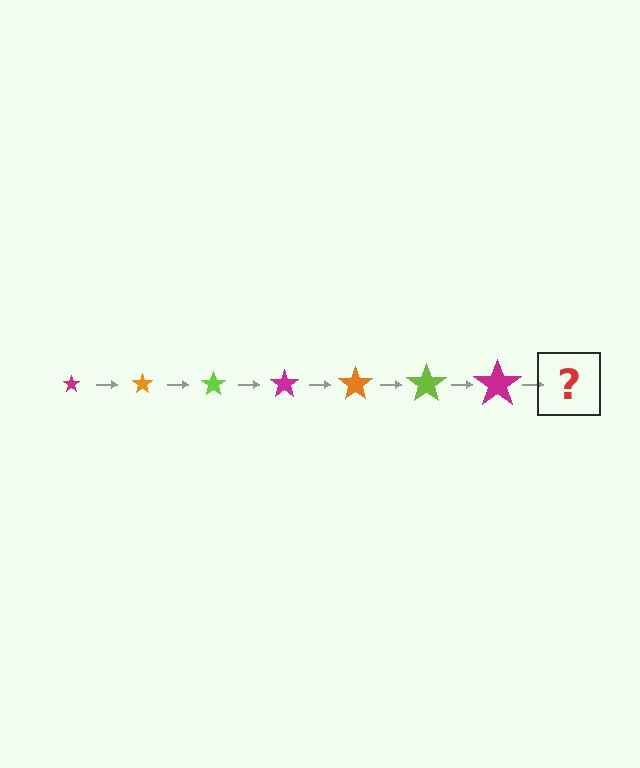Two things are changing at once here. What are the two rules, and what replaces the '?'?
The two rules are that the star grows larger each step and the color cycles through magenta, orange, and lime. The '?' should be an orange star, larger than the previous one.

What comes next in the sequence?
The next element should be an orange star, larger than the previous one.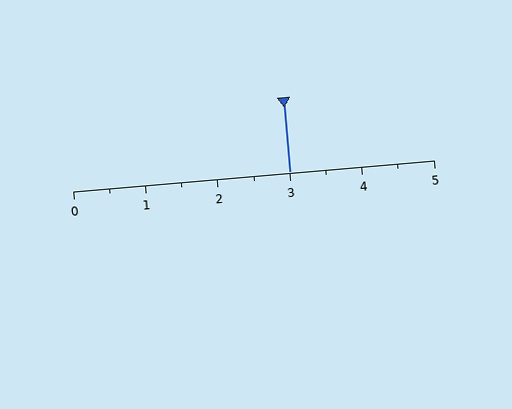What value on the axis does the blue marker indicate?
The marker indicates approximately 3.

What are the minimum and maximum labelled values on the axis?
The axis runs from 0 to 5.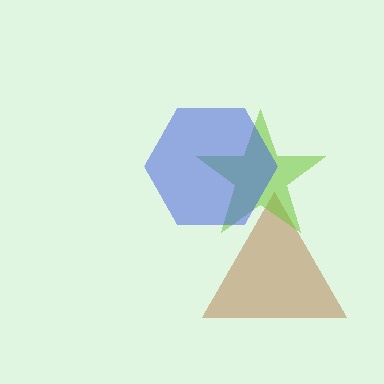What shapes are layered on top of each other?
The layered shapes are: a brown triangle, a lime star, a blue hexagon.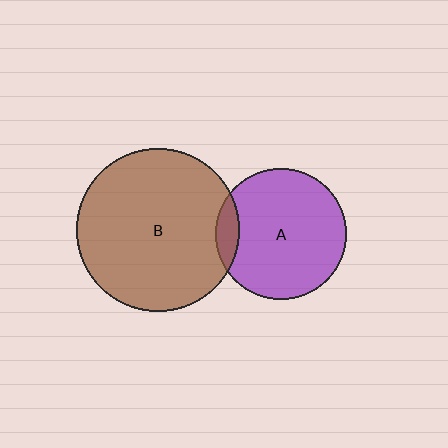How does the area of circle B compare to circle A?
Approximately 1.6 times.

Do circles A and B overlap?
Yes.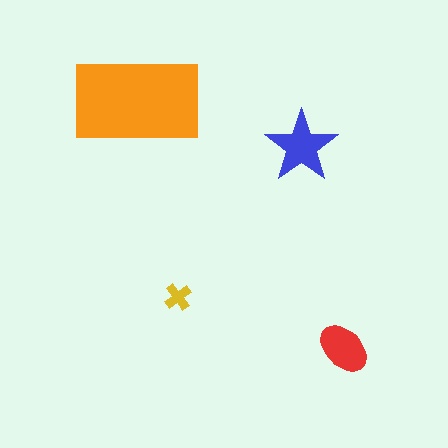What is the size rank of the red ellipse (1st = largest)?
3rd.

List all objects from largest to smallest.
The orange rectangle, the blue star, the red ellipse, the yellow cross.